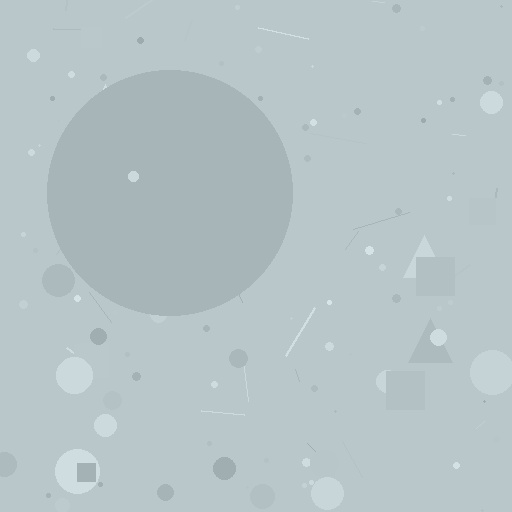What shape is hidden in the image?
A circle is hidden in the image.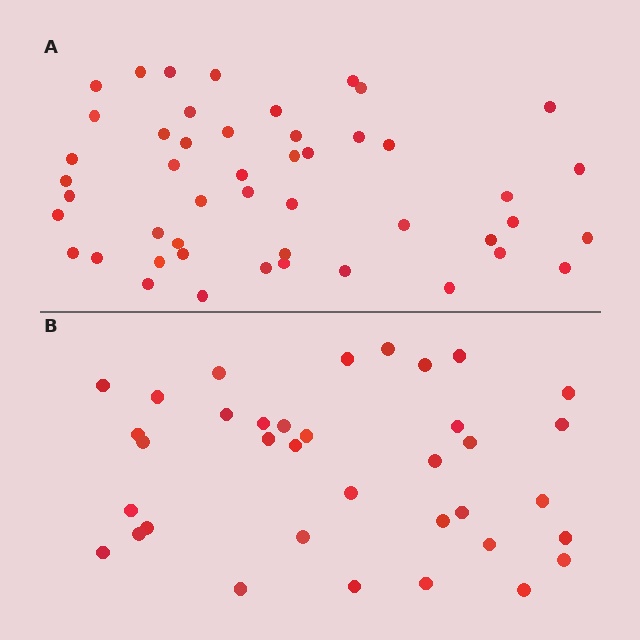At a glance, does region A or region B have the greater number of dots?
Region A (the top region) has more dots.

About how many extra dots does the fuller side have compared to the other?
Region A has roughly 12 or so more dots than region B.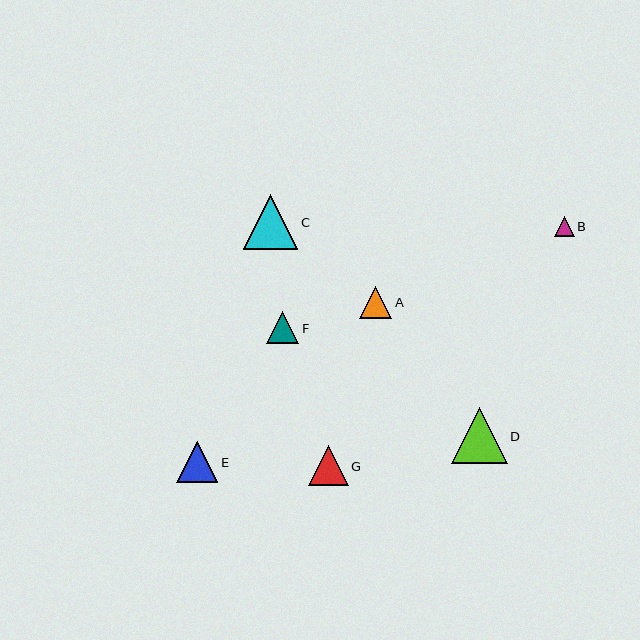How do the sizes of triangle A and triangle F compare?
Triangle A and triangle F are approximately the same size.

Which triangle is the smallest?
Triangle B is the smallest with a size of approximately 20 pixels.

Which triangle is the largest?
Triangle D is the largest with a size of approximately 56 pixels.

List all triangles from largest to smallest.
From largest to smallest: D, C, E, G, A, F, B.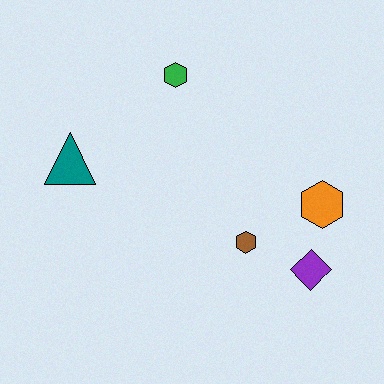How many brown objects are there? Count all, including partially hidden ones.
There is 1 brown object.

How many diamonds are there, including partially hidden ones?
There is 1 diamond.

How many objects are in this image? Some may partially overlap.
There are 5 objects.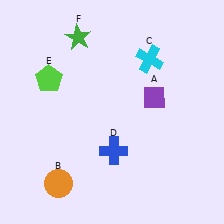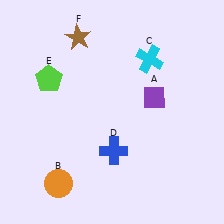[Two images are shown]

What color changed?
The star (F) changed from green in Image 1 to brown in Image 2.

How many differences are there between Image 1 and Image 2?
There is 1 difference between the two images.